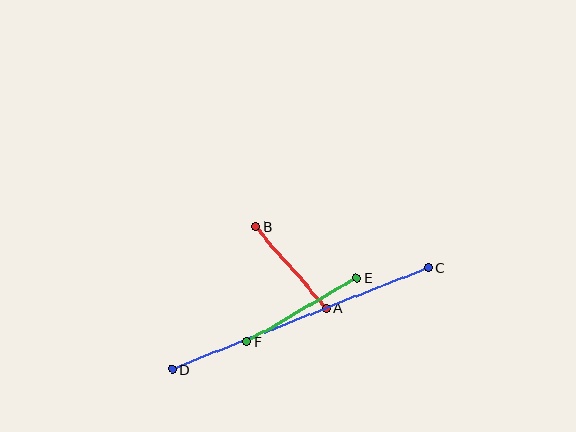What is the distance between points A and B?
The distance is approximately 108 pixels.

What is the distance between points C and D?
The distance is approximately 275 pixels.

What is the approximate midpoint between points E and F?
The midpoint is at approximately (302, 310) pixels.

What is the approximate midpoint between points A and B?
The midpoint is at approximately (291, 267) pixels.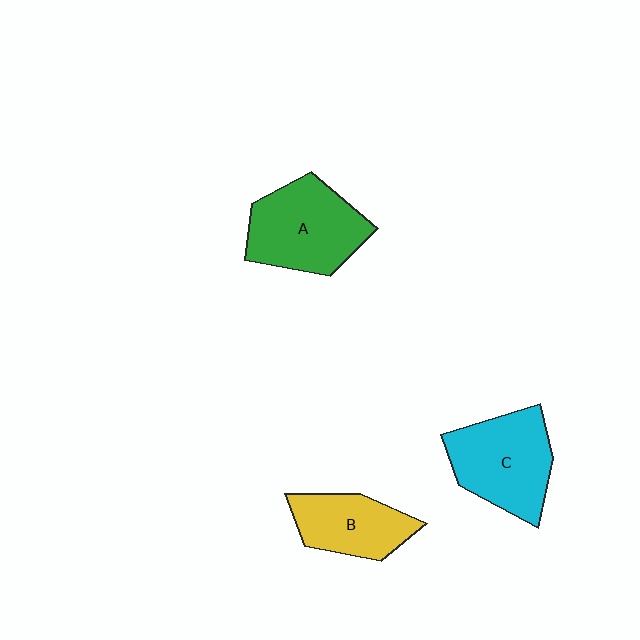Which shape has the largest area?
Shape A (green).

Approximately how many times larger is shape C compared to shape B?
Approximately 1.4 times.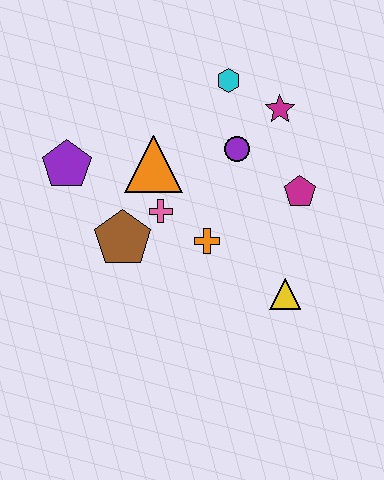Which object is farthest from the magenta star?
The purple pentagon is farthest from the magenta star.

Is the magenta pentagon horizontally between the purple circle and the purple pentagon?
No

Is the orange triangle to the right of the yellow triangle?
No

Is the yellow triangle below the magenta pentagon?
Yes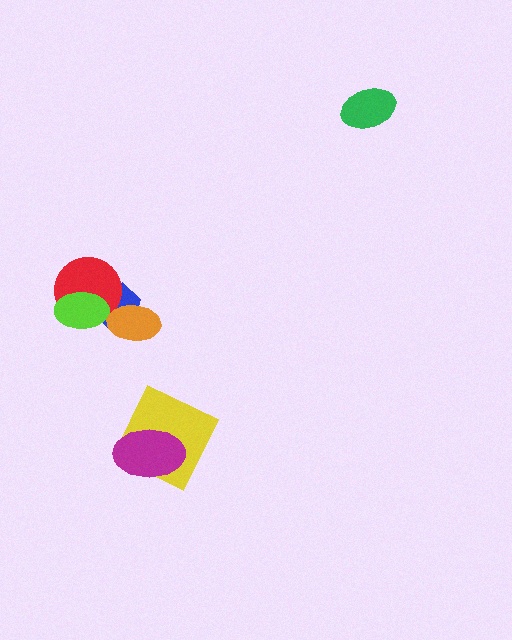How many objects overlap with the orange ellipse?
1 object overlaps with the orange ellipse.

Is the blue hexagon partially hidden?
Yes, it is partially covered by another shape.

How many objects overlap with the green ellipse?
0 objects overlap with the green ellipse.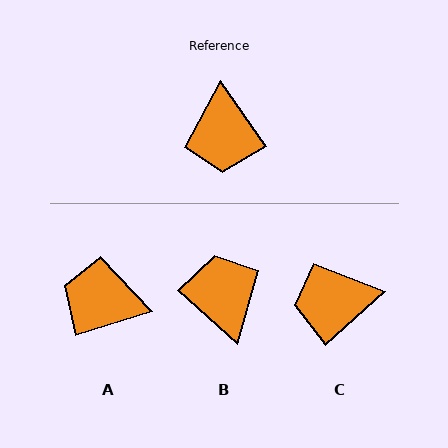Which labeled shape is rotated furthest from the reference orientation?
B, about 167 degrees away.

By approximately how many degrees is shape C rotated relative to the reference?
Approximately 83 degrees clockwise.